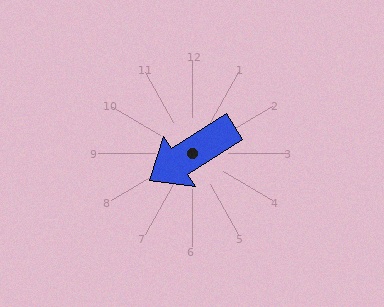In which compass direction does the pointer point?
Southwest.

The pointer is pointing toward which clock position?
Roughly 8 o'clock.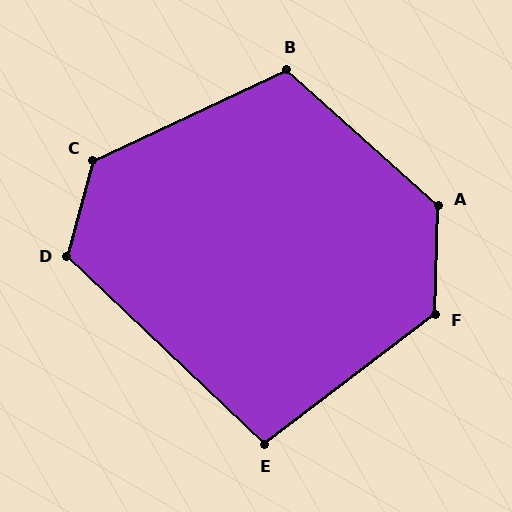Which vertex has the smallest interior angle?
E, at approximately 99 degrees.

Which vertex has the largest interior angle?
A, at approximately 131 degrees.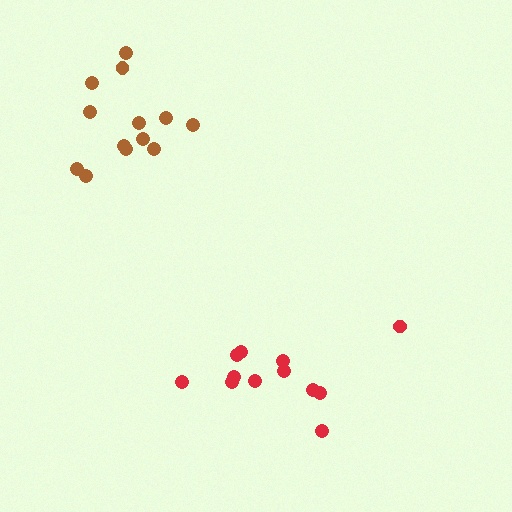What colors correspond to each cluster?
The clusters are colored: red, brown.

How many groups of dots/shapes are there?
There are 2 groups.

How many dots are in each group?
Group 1: 12 dots, Group 2: 13 dots (25 total).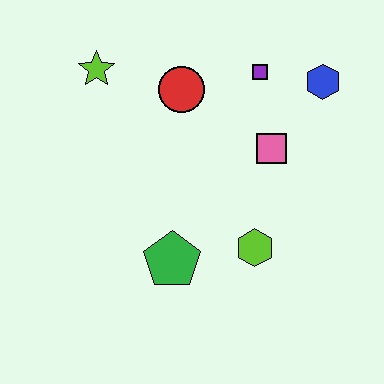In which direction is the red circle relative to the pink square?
The red circle is to the left of the pink square.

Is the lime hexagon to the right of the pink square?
No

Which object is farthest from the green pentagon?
The blue hexagon is farthest from the green pentagon.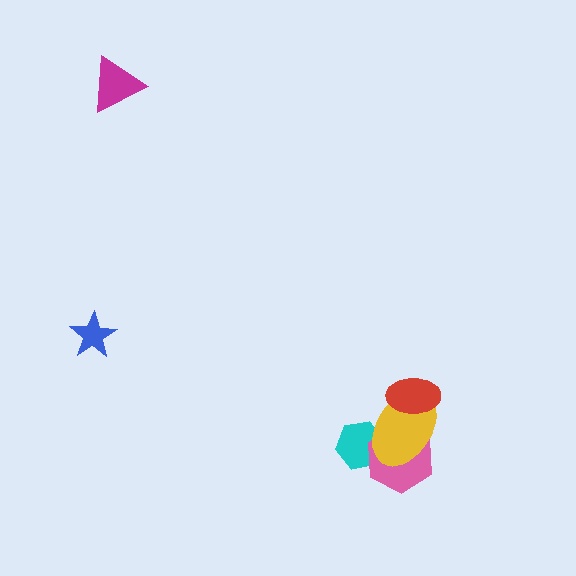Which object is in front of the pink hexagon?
The yellow ellipse is in front of the pink hexagon.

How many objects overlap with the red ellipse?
1 object overlaps with the red ellipse.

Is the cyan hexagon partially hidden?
Yes, it is partially covered by another shape.